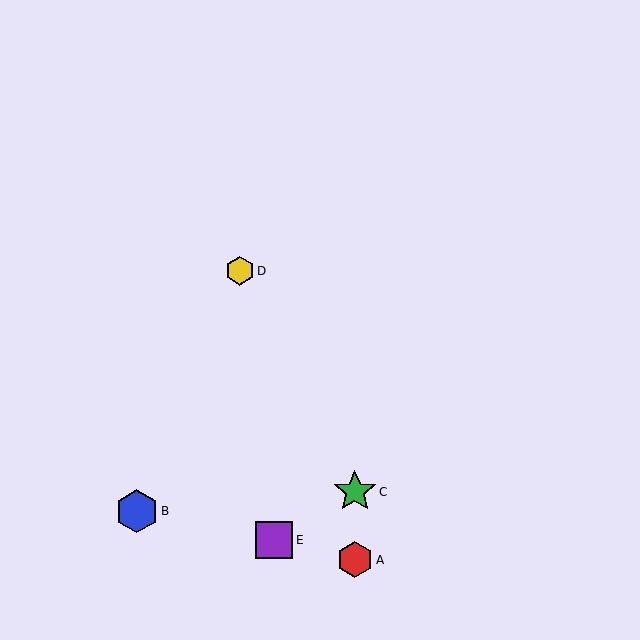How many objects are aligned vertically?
2 objects (A, C) are aligned vertically.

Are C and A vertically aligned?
Yes, both are at x≈355.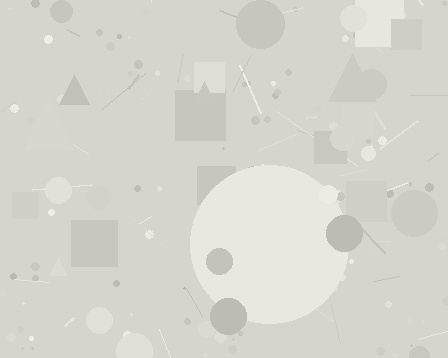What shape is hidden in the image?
A circle is hidden in the image.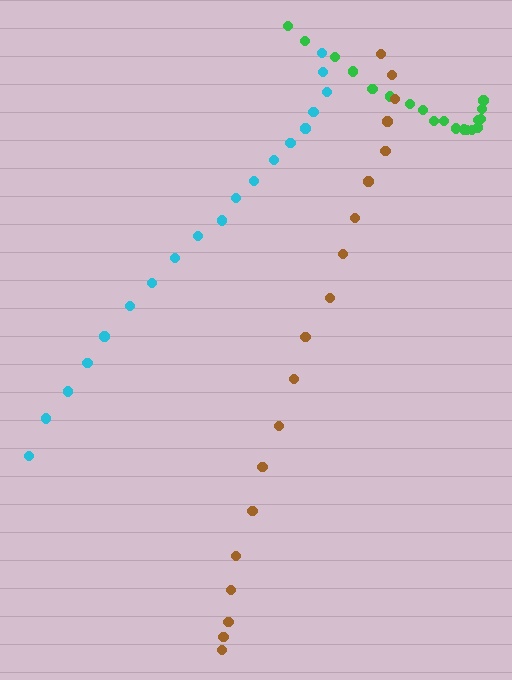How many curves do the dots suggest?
There are 3 distinct paths.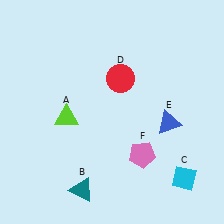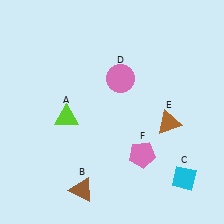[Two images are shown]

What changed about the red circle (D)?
In Image 1, D is red. In Image 2, it changed to pink.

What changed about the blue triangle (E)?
In Image 1, E is blue. In Image 2, it changed to brown.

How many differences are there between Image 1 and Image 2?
There are 3 differences between the two images.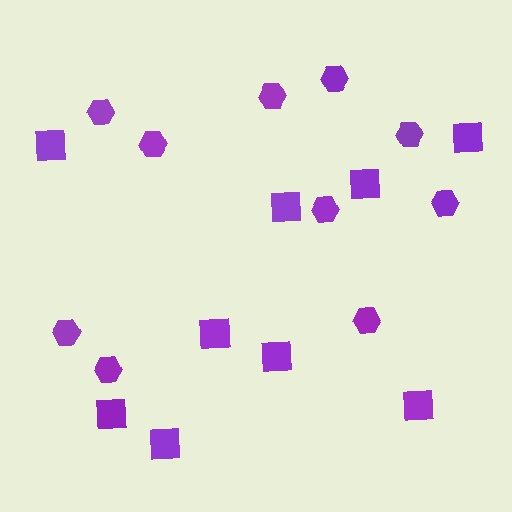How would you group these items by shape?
There are 2 groups: one group of squares (9) and one group of hexagons (10).